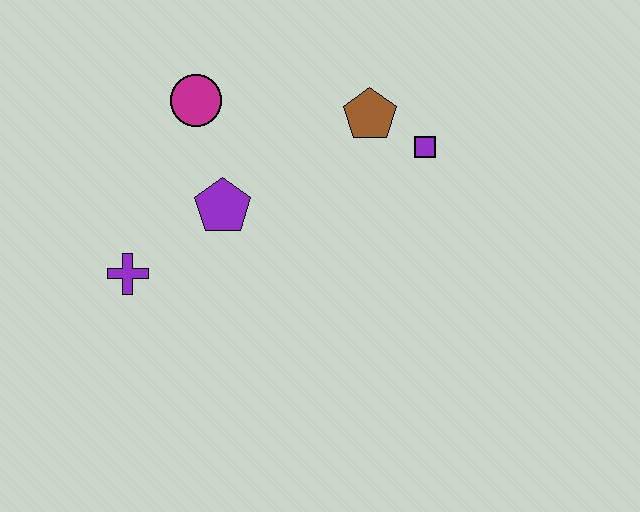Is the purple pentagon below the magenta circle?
Yes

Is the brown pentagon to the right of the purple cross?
Yes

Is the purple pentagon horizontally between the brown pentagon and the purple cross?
Yes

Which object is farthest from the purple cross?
The purple square is farthest from the purple cross.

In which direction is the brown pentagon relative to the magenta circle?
The brown pentagon is to the right of the magenta circle.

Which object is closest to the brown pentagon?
The purple square is closest to the brown pentagon.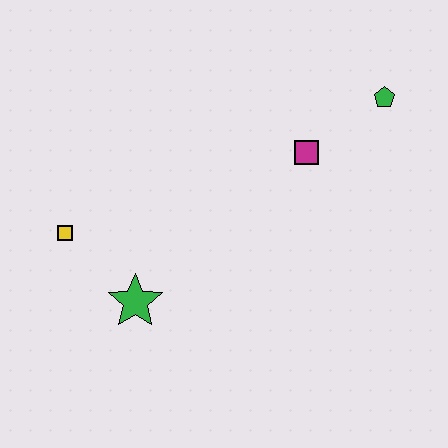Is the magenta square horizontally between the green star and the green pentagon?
Yes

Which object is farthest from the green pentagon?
The yellow square is farthest from the green pentagon.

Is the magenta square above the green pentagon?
No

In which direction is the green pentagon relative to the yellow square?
The green pentagon is to the right of the yellow square.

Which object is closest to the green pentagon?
The magenta square is closest to the green pentagon.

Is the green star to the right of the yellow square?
Yes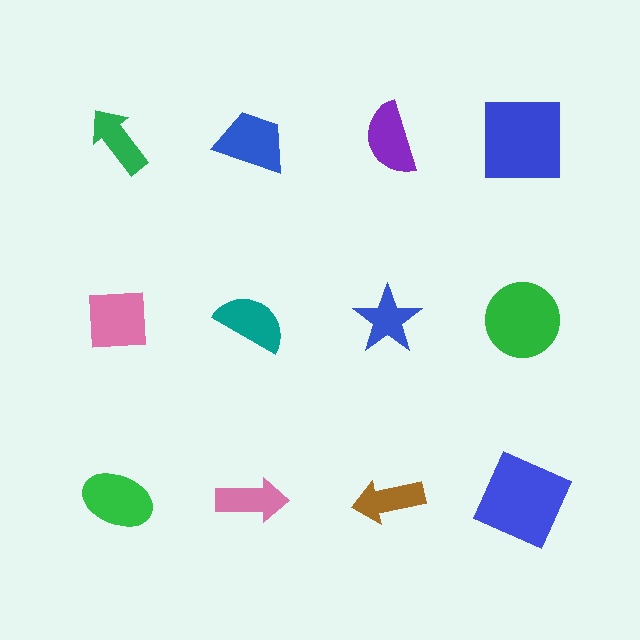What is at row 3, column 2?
A pink arrow.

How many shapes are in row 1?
4 shapes.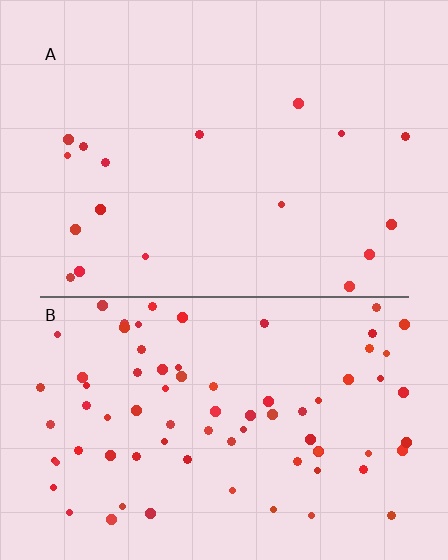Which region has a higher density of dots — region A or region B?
B (the bottom).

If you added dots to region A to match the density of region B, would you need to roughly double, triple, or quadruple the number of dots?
Approximately quadruple.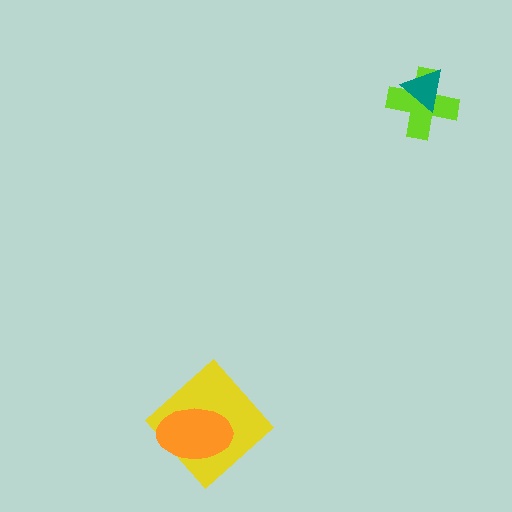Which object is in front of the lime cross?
The teal triangle is in front of the lime cross.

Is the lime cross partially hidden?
Yes, it is partially covered by another shape.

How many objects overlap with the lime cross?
1 object overlaps with the lime cross.